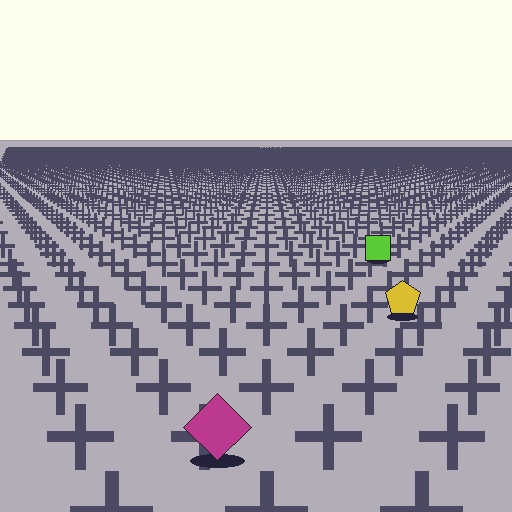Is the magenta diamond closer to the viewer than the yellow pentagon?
Yes. The magenta diamond is closer — you can tell from the texture gradient: the ground texture is coarser near it.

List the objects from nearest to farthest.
From nearest to farthest: the magenta diamond, the yellow pentagon, the lime square.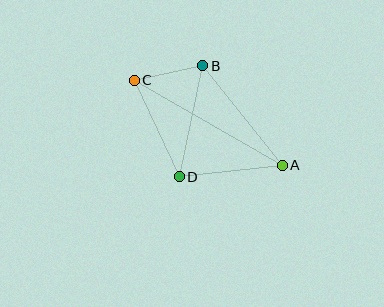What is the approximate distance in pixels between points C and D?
The distance between C and D is approximately 107 pixels.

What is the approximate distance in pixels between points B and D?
The distance between B and D is approximately 113 pixels.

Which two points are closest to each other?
Points B and C are closest to each other.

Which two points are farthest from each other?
Points A and C are farthest from each other.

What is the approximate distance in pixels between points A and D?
The distance between A and D is approximately 104 pixels.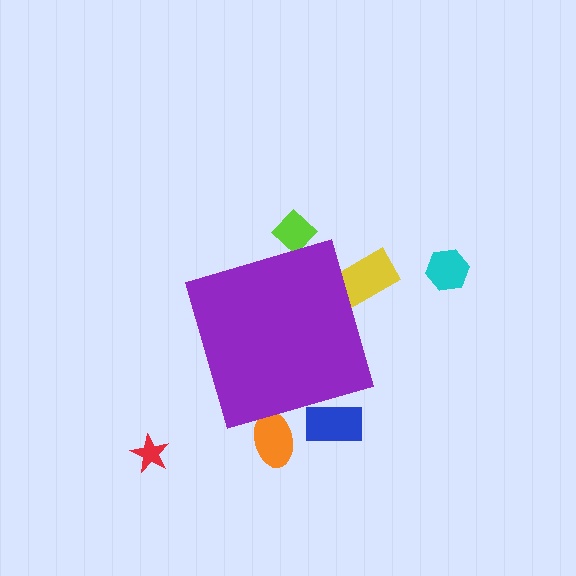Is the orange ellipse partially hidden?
Yes, the orange ellipse is partially hidden behind the purple diamond.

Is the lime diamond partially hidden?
Yes, the lime diamond is partially hidden behind the purple diamond.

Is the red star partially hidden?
No, the red star is fully visible.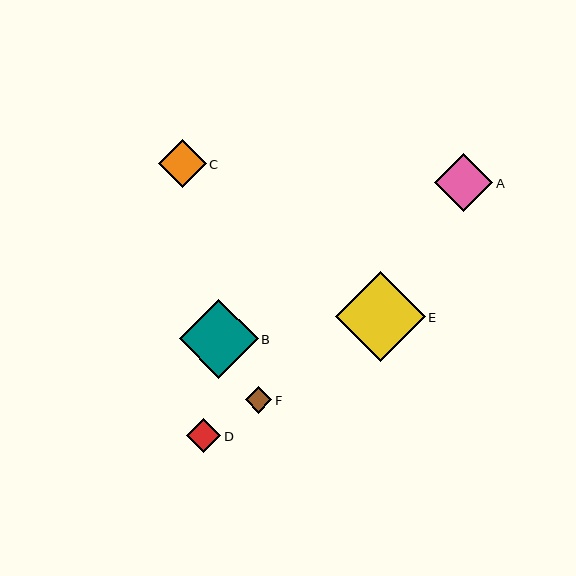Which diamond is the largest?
Diamond E is the largest with a size of approximately 90 pixels.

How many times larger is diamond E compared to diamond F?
Diamond E is approximately 3.4 times the size of diamond F.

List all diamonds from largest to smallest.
From largest to smallest: E, B, A, C, D, F.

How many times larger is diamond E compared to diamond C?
Diamond E is approximately 1.9 times the size of diamond C.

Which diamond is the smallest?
Diamond F is the smallest with a size of approximately 27 pixels.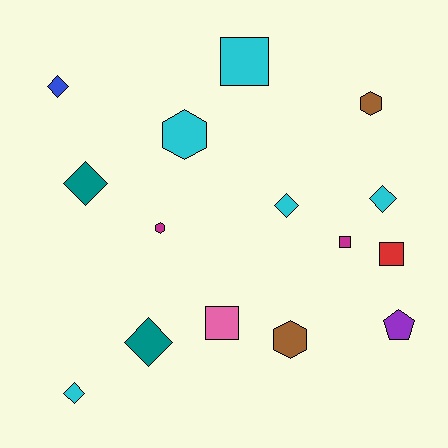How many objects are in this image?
There are 15 objects.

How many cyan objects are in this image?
There are 5 cyan objects.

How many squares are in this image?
There are 4 squares.